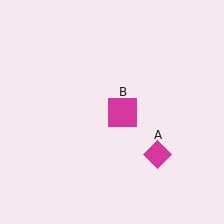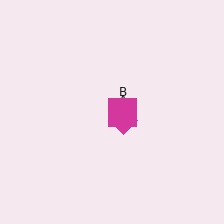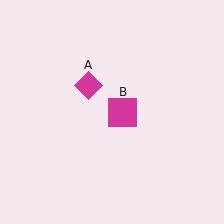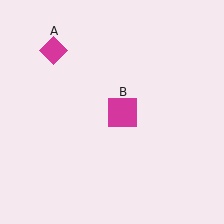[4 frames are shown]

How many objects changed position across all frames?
1 object changed position: magenta diamond (object A).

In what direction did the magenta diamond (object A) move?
The magenta diamond (object A) moved up and to the left.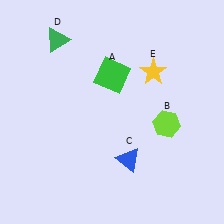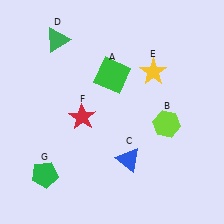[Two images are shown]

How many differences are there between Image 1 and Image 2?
There are 2 differences between the two images.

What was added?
A red star (F), a green pentagon (G) were added in Image 2.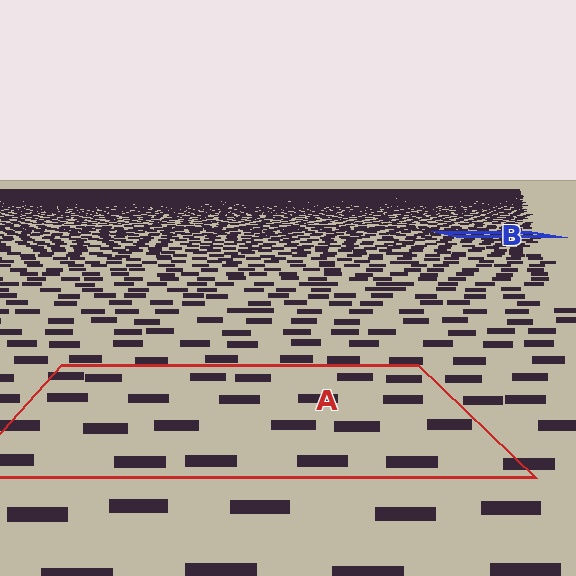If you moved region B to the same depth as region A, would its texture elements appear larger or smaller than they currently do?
They would appear larger. At a closer depth, the same texture elements are projected at a bigger on-screen size.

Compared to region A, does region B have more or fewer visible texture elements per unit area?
Region B has more texture elements per unit area — they are packed more densely because it is farther away.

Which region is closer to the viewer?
Region A is closer. The texture elements there are larger and more spread out.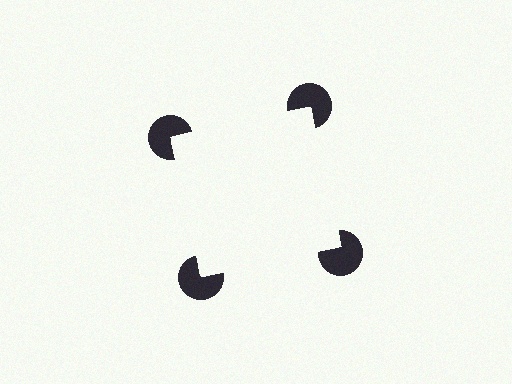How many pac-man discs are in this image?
There are 4 — one at each vertex of the illusory square.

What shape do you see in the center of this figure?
An illusory square — its edges are inferred from the aligned wedge cuts in the pac-man discs, not physically drawn.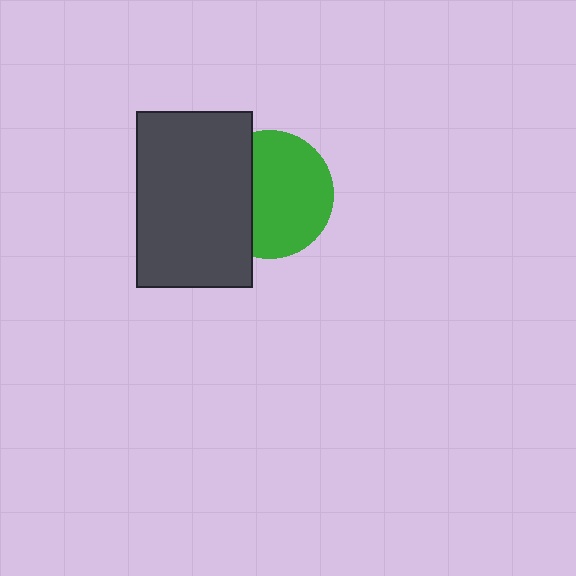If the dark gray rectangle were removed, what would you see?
You would see the complete green circle.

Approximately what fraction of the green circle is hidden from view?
Roughly 34% of the green circle is hidden behind the dark gray rectangle.